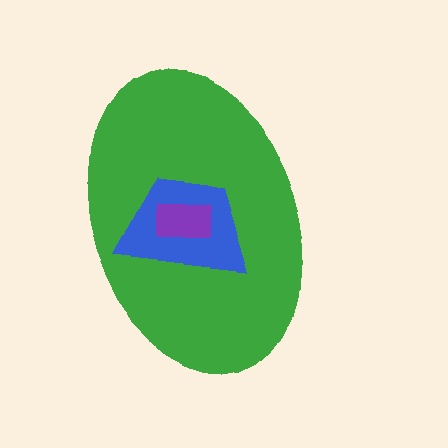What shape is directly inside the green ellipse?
The blue trapezoid.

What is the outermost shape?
The green ellipse.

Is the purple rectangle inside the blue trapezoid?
Yes.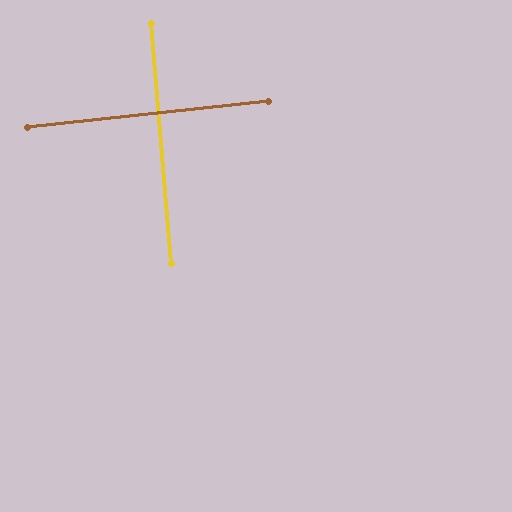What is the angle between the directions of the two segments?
Approximately 88 degrees.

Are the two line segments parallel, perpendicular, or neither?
Perpendicular — they meet at approximately 88°.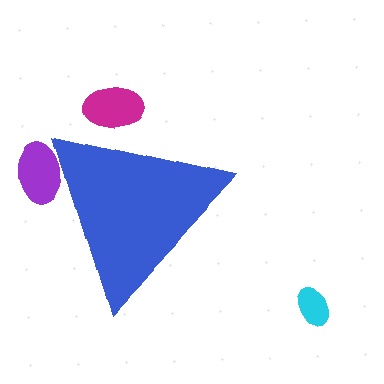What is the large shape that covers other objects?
A blue triangle.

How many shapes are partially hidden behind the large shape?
2 shapes are partially hidden.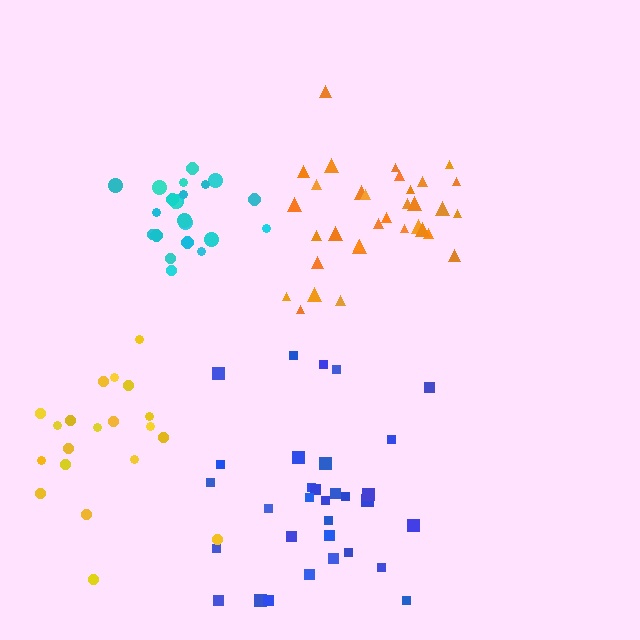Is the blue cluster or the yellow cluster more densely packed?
Blue.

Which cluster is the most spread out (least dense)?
Yellow.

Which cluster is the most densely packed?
Cyan.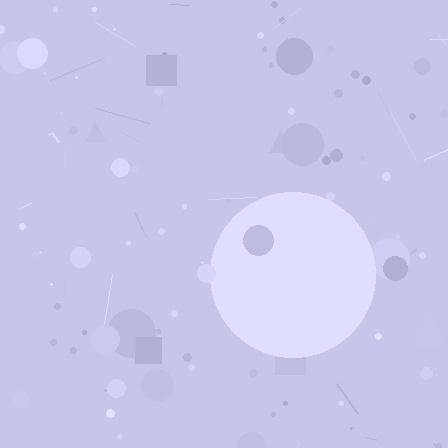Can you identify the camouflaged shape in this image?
The camouflaged shape is a circle.